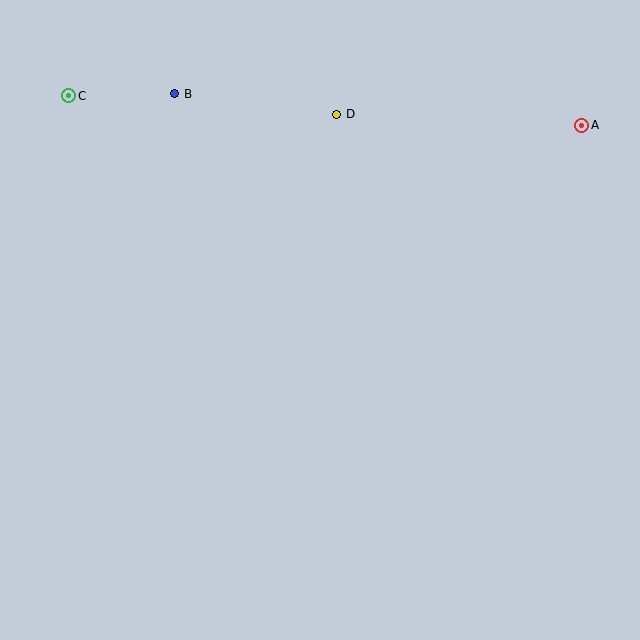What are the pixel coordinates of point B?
Point B is at (175, 94).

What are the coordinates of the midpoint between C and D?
The midpoint between C and D is at (203, 105).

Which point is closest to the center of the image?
Point D at (337, 114) is closest to the center.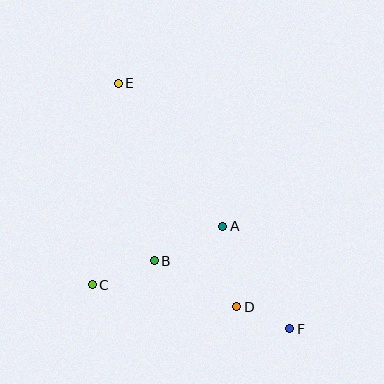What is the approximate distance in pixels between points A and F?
The distance between A and F is approximately 122 pixels.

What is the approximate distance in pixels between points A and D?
The distance between A and D is approximately 81 pixels.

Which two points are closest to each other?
Points D and F are closest to each other.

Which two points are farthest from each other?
Points E and F are farthest from each other.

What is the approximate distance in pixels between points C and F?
The distance between C and F is approximately 202 pixels.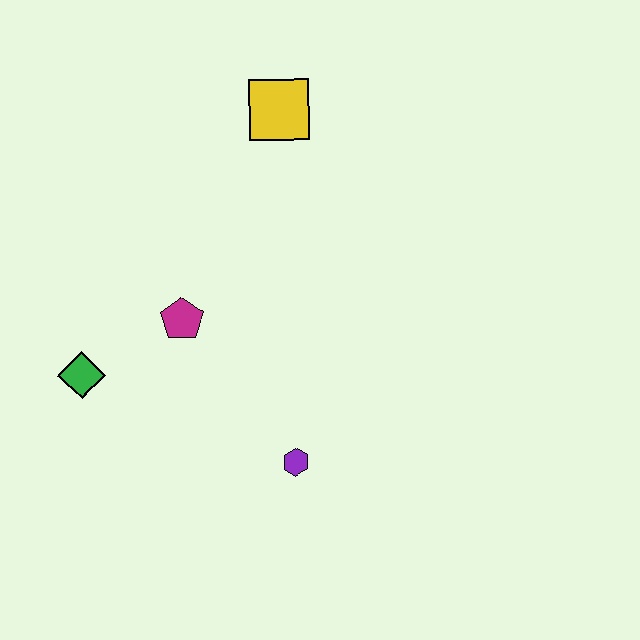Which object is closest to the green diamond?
The magenta pentagon is closest to the green diamond.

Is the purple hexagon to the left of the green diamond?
No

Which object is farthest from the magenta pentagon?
The yellow square is farthest from the magenta pentagon.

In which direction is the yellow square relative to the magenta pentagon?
The yellow square is above the magenta pentagon.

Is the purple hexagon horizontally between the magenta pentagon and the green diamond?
No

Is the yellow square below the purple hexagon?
No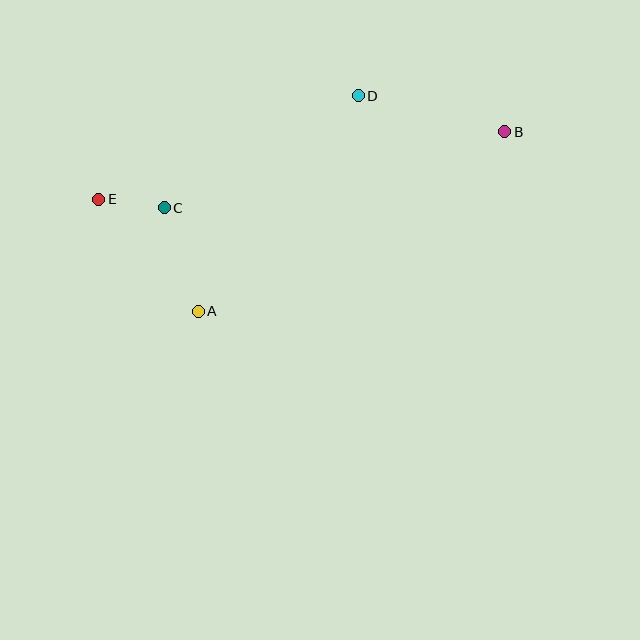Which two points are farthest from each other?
Points B and E are farthest from each other.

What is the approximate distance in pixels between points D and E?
The distance between D and E is approximately 279 pixels.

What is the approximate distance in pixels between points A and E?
The distance between A and E is approximately 150 pixels.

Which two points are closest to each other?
Points C and E are closest to each other.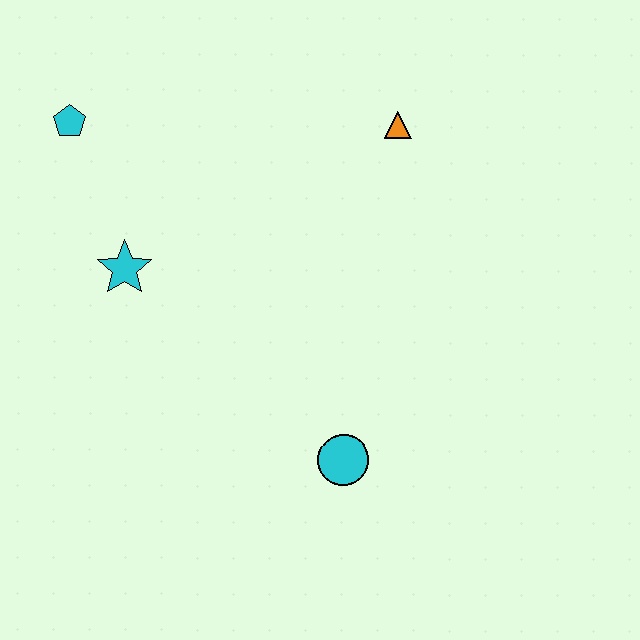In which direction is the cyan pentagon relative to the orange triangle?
The cyan pentagon is to the left of the orange triangle.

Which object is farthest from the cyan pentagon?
The cyan circle is farthest from the cyan pentagon.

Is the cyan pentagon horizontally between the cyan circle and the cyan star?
No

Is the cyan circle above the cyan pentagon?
No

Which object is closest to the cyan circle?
The cyan star is closest to the cyan circle.